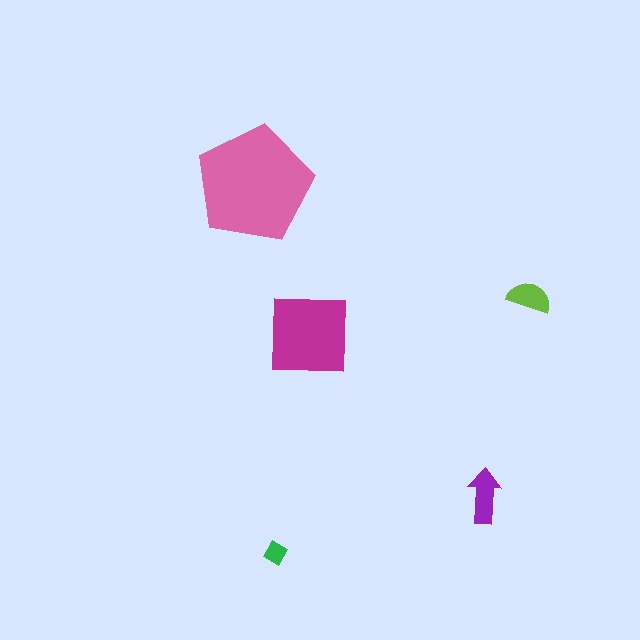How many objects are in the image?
There are 5 objects in the image.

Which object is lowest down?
The green diamond is bottommost.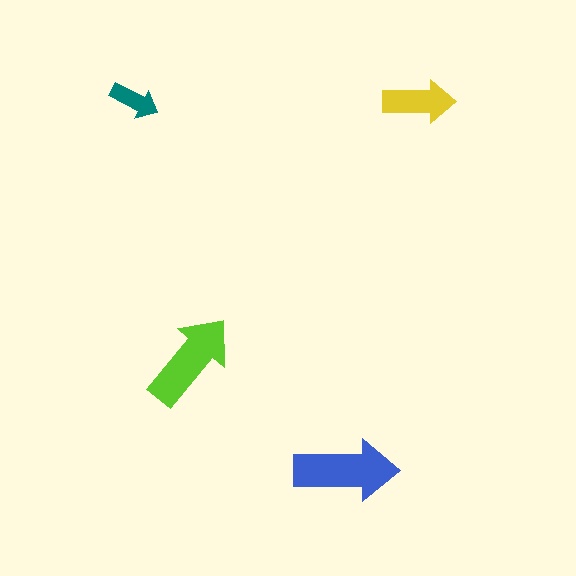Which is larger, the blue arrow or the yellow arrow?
The blue one.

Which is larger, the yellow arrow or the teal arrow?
The yellow one.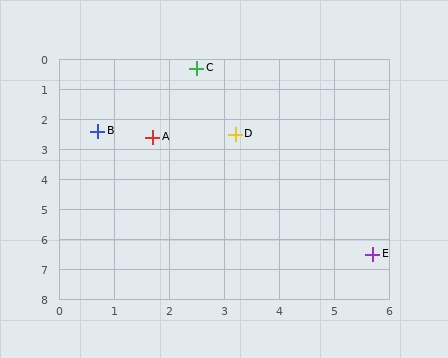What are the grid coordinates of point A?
Point A is at approximately (1.7, 2.6).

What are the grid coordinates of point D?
Point D is at approximately (3.2, 2.5).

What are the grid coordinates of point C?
Point C is at approximately (2.5, 0.3).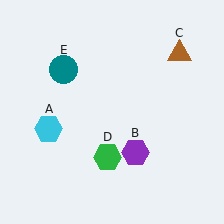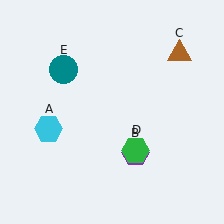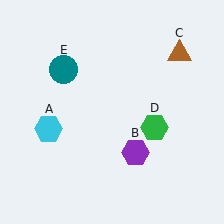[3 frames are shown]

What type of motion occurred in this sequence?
The green hexagon (object D) rotated counterclockwise around the center of the scene.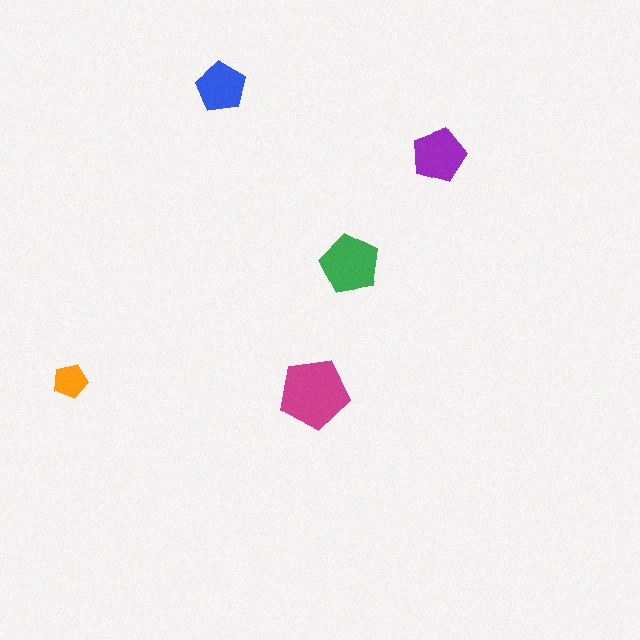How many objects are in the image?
There are 5 objects in the image.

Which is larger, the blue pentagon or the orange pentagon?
The blue one.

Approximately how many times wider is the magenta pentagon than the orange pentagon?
About 2 times wider.